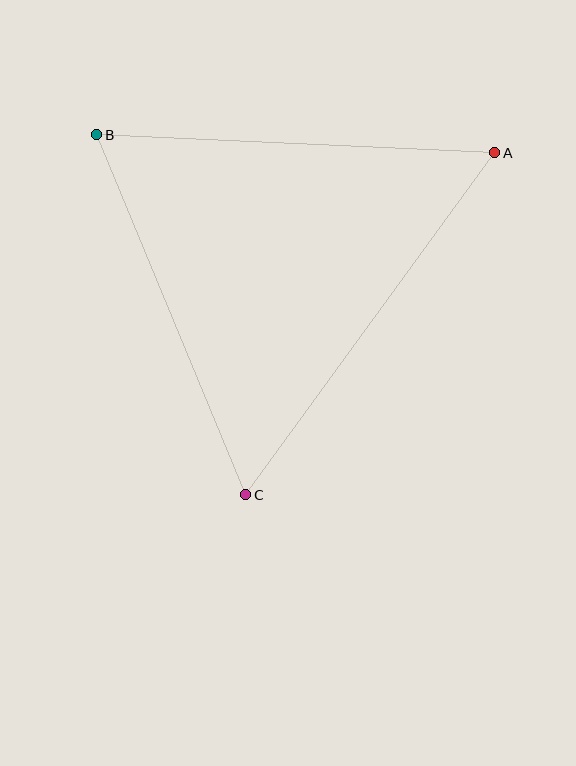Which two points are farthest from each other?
Points A and C are farthest from each other.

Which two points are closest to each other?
Points B and C are closest to each other.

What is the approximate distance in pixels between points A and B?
The distance between A and B is approximately 398 pixels.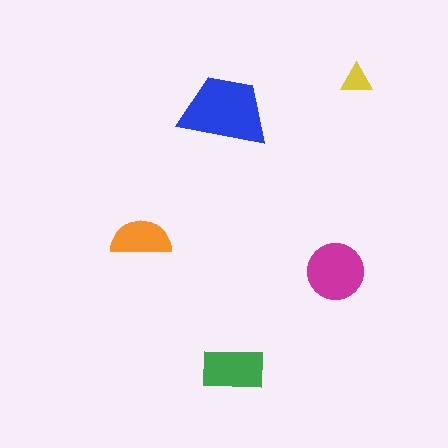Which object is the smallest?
The yellow triangle.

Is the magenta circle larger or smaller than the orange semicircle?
Larger.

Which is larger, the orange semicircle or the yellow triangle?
The orange semicircle.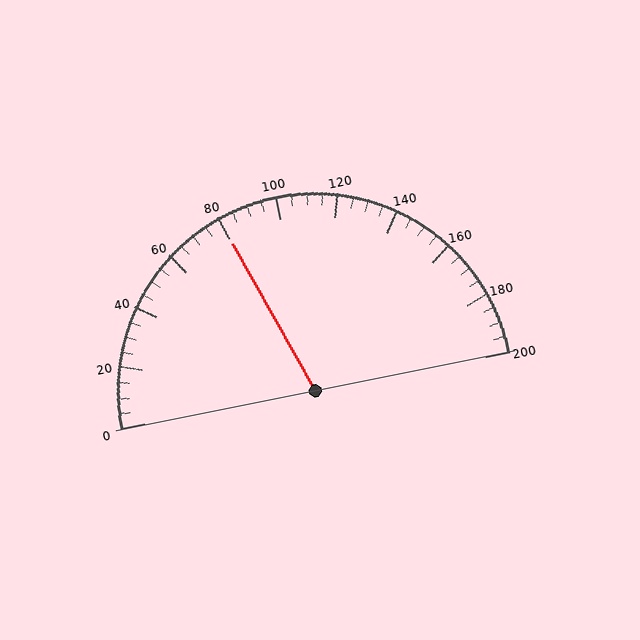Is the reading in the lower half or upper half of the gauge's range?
The reading is in the lower half of the range (0 to 200).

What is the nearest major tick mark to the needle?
The nearest major tick mark is 80.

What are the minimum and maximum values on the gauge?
The gauge ranges from 0 to 200.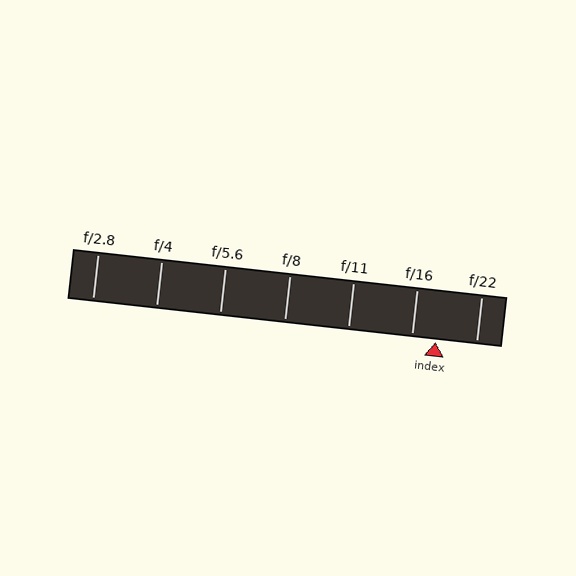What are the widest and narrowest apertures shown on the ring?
The widest aperture shown is f/2.8 and the narrowest is f/22.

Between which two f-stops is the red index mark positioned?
The index mark is between f/16 and f/22.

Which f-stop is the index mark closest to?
The index mark is closest to f/16.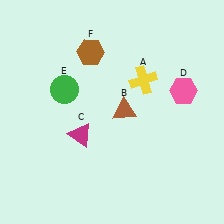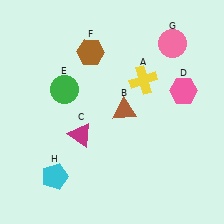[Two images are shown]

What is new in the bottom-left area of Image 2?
A cyan pentagon (H) was added in the bottom-left area of Image 2.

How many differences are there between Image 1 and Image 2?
There are 2 differences between the two images.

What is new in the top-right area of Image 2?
A pink circle (G) was added in the top-right area of Image 2.